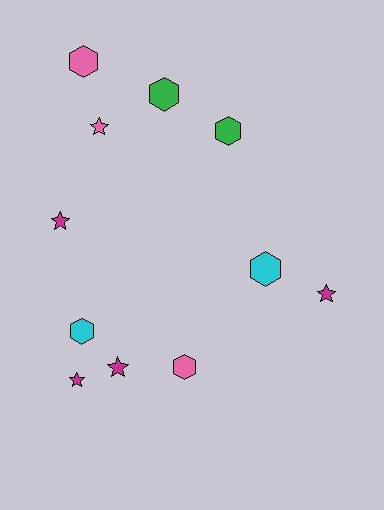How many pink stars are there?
There is 1 pink star.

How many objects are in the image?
There are 11 objects.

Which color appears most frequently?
Magenta, with 4 objects.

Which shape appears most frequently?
Hexagon, with 6 objects.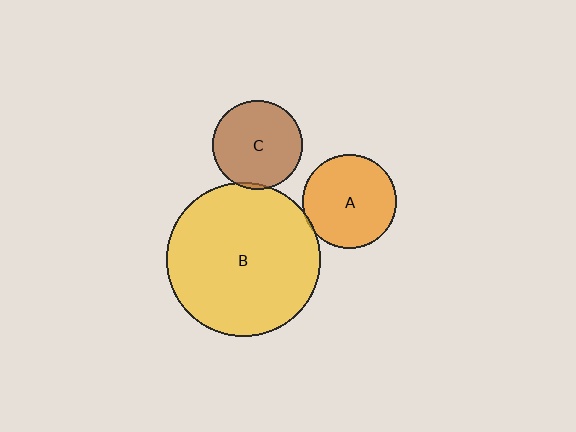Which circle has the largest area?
Circle B (yellow).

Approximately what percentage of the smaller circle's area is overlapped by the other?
Approximately 5%.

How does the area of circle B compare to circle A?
Approximately 2.7 times.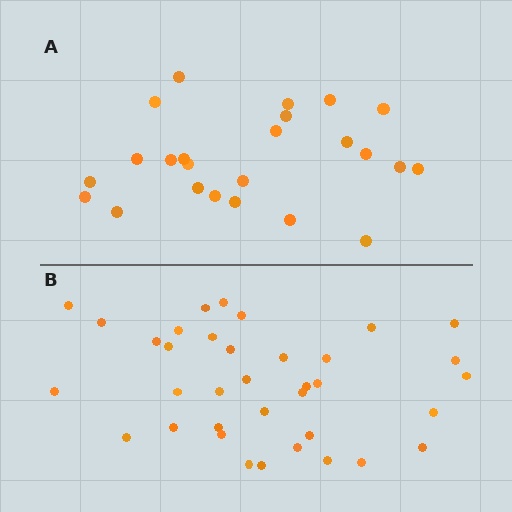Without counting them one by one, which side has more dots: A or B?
Region B (the bottom region) has more dots.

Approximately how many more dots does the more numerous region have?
Region B has roughly 12 or so more dots than region A.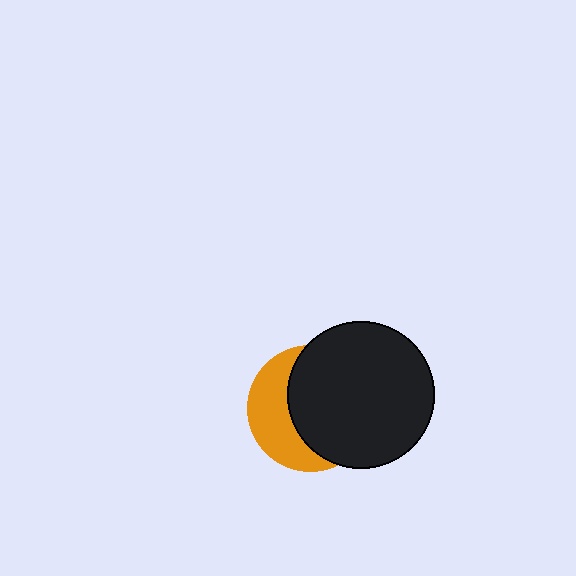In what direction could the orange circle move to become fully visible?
The orange circle could move left. That would shift it out from behind the black circle entirely.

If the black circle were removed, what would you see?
You would see the complete orange circle.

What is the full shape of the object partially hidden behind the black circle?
The partially hidden object is an orange circle.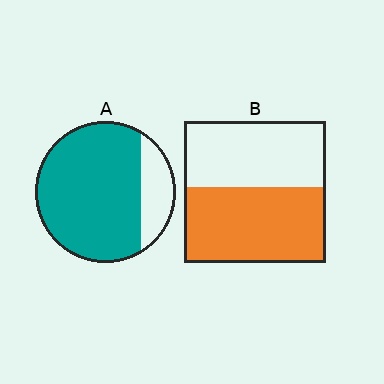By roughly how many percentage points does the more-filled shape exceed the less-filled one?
By roughly 25 percentage points (A over B).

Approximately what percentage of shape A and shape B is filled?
A is approximately 80% and B is approximately 55%.